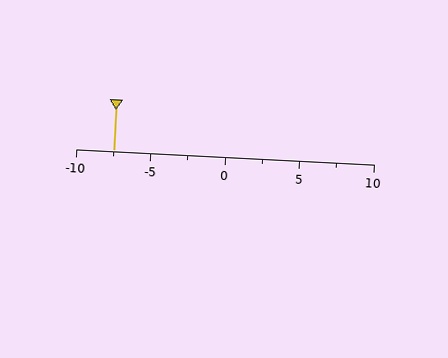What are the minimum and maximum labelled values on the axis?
The axis runs from -10 to 10.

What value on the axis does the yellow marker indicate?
The marker indicates approximately -7.5.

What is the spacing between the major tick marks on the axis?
The major ticks are spaced 5 apart.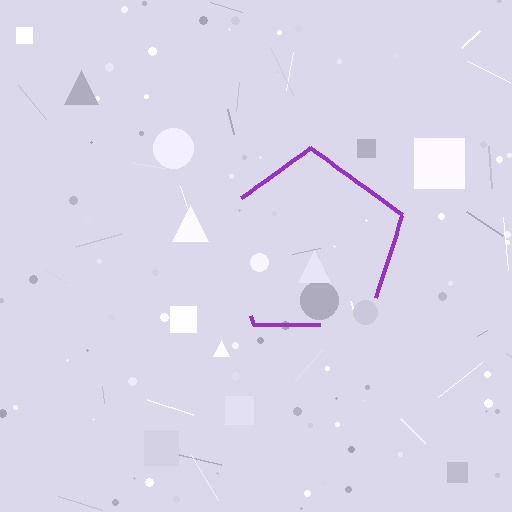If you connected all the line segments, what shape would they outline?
They would outline a pentagon.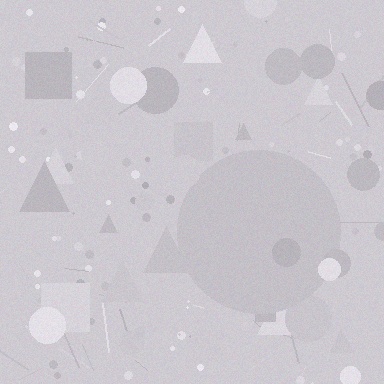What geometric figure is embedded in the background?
A circle is embedded in the background.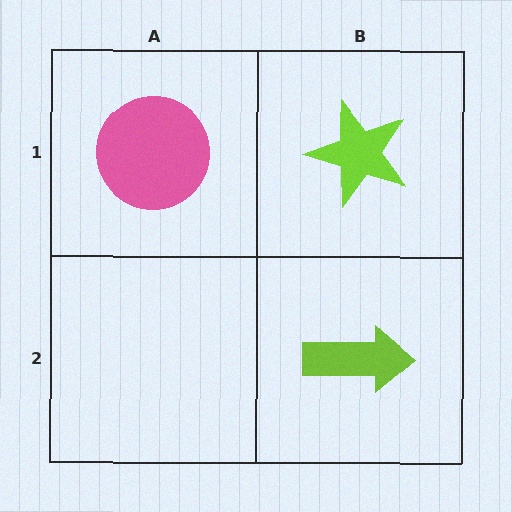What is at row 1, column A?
A pink circle.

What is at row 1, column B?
A lime star.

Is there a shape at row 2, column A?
No, that cell is empty.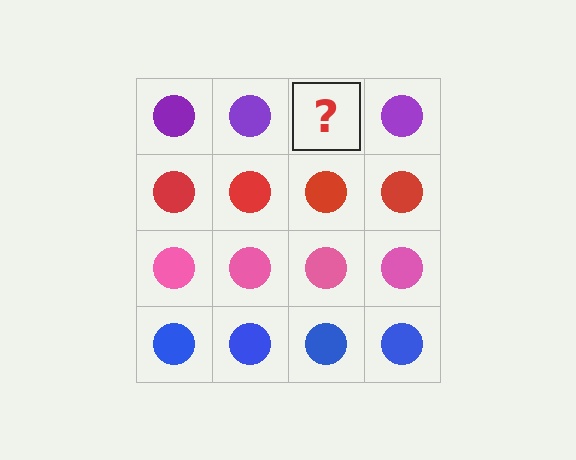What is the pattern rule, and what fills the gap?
The rule is that each row has a consistent color. The gap should be filled with a purple circle.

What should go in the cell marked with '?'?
The missing cell should contain a purple circle.